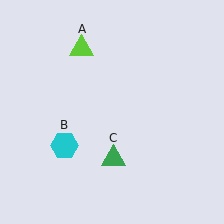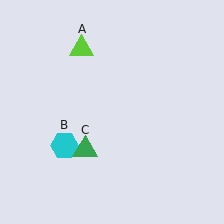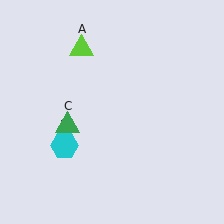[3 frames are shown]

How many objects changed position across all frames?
1 object changed position: green triangle (object C).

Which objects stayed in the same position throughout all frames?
Lime triangle (object A) and cyan hexagon (object B) remained stationary.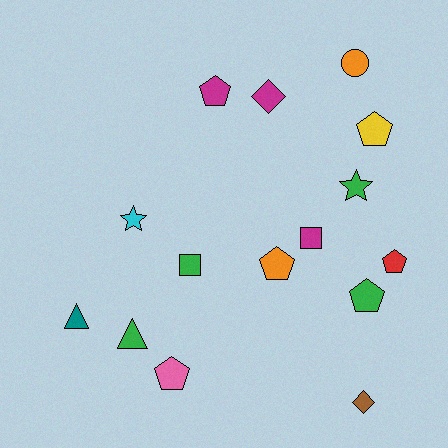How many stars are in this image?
There are 2 stars.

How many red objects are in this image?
There is 1 red object.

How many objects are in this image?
There are 15 objects.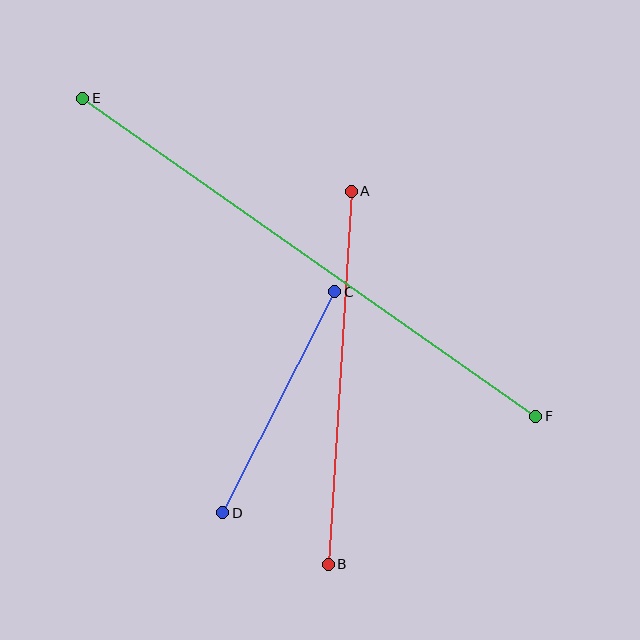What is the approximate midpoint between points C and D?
The midpoint is at approximately (279, 402) pixels.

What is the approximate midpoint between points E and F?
The midpoint is at approximately (309, 257) pixels.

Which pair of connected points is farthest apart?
Points E and F are farthest apart.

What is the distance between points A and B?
The distance is approximately 374 pixels.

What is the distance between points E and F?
The distance is approximately 554 pixels.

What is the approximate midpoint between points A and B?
The midpoint is at approximately (340, 378) pixels.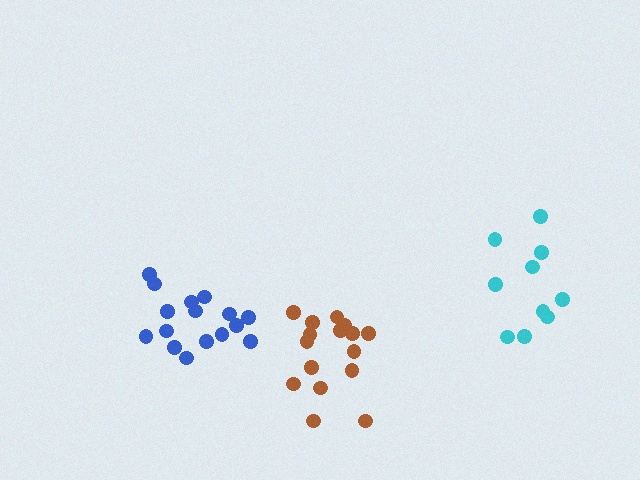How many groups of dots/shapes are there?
There are 3 groups.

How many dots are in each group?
Group 1: 10 dots, Group 2: 16 dots, Group 3: 16 dots (42 total).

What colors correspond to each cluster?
The clusters are colored: cyan, brown, blue.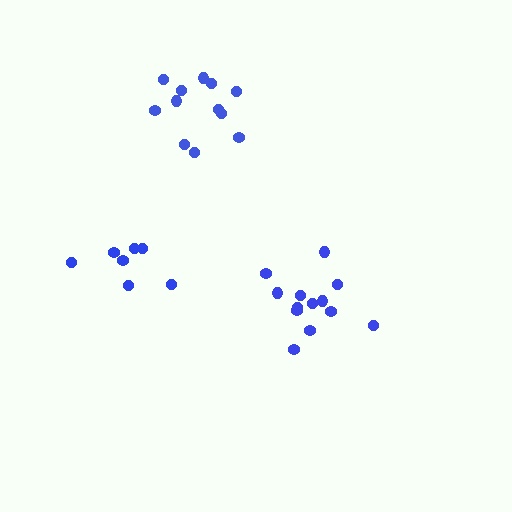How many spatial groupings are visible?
There are 3 spatial groupings.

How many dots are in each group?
Group 1: 13 dots, Group 2: 12 dots, Group 3: 7 dots (32 total).